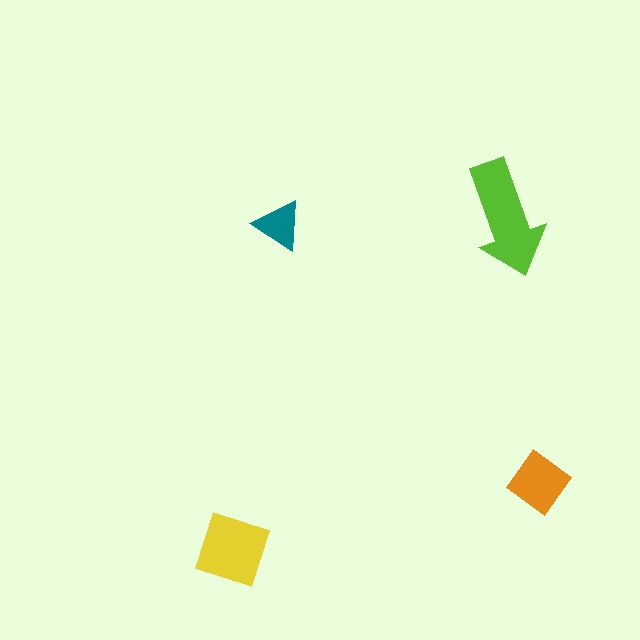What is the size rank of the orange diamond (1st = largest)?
3rd.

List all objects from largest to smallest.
The lime arrow, the yellow diamond, the orange diamond, the teal triangle.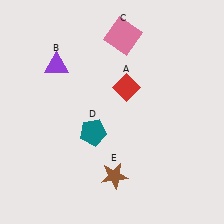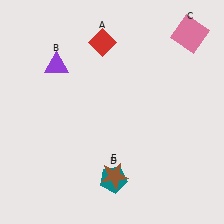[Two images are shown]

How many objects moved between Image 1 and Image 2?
3 objects moved between the two images.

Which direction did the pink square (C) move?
The pink square (C) moved right.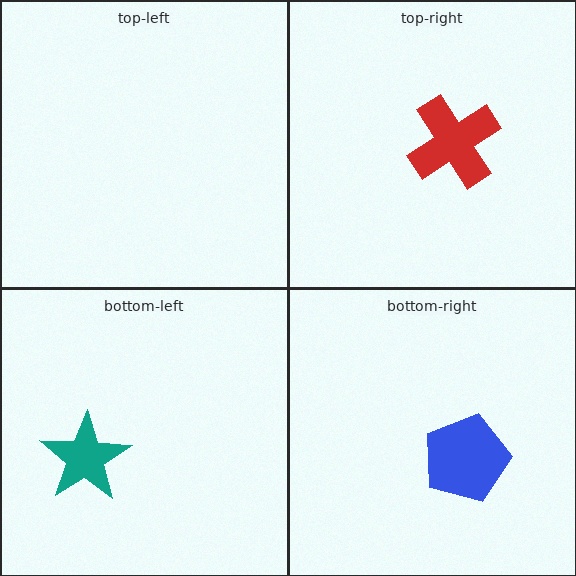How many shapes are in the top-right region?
1.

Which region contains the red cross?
The top-right region.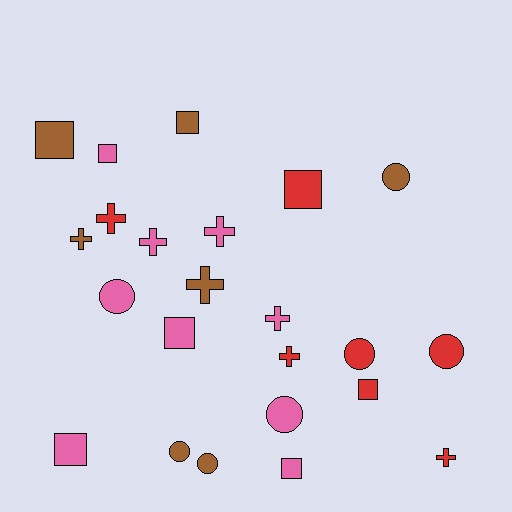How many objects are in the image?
There are 23 objects.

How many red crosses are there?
There are 3 red crosses.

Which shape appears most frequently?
Square, with 8 objects.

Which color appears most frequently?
Pink, with 9 objects.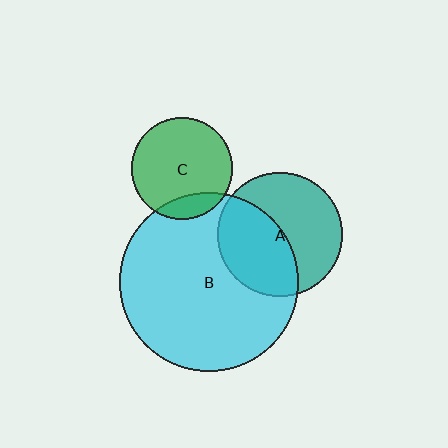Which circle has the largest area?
Circle B (cyan).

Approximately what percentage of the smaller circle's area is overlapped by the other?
Approximately 45%.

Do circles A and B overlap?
Yes.